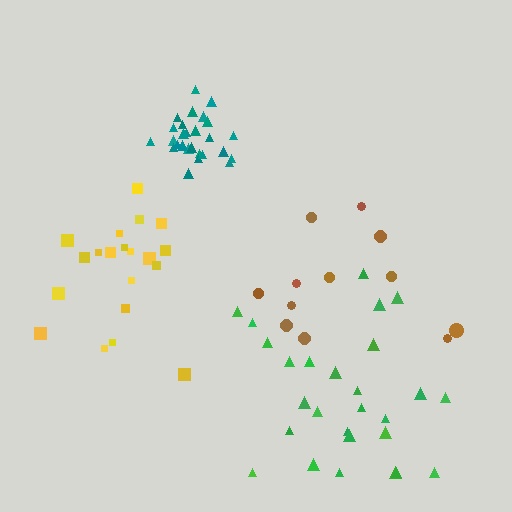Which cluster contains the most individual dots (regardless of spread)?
Teal (27).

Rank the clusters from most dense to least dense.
teal, yellow, green, brown.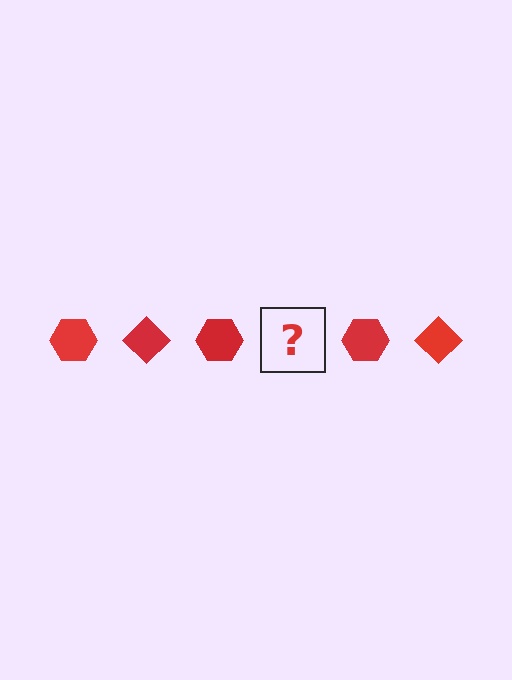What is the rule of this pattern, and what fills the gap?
The rule is that the pattern cycles through hexagon, diamond shapes in red. The gap should be filled with a red diamond.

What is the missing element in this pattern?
The missing element is a red diamond.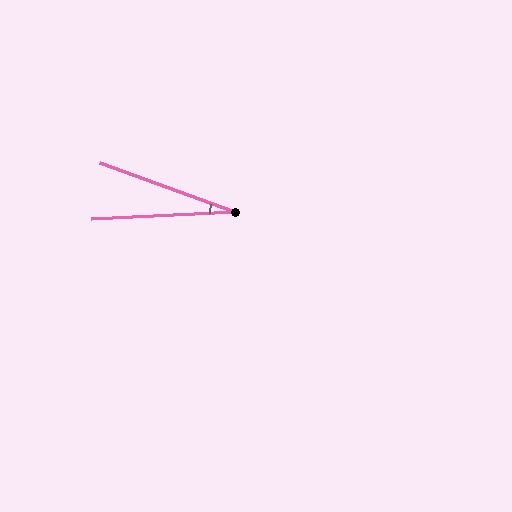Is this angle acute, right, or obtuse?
It is acute.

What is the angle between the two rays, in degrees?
Approximately 23 degrees.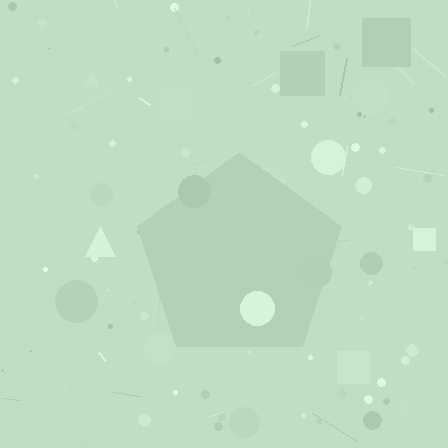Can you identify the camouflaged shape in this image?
The camouflaged shape is a pentagon.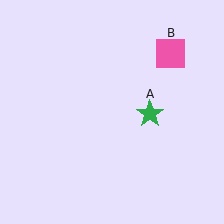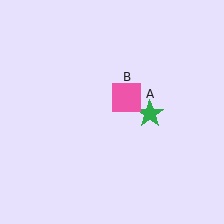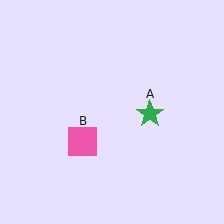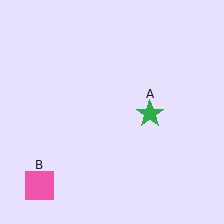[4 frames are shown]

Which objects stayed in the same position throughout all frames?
Green star (object A) remained stationary.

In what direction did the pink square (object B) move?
The pink square (object B) moved down and to the left.